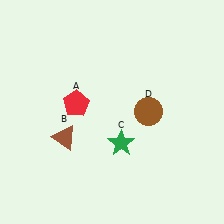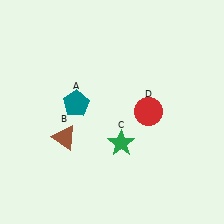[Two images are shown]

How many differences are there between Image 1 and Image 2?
There are 2 differences between the two images.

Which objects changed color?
A changed from red to teal. D changed from brown to red.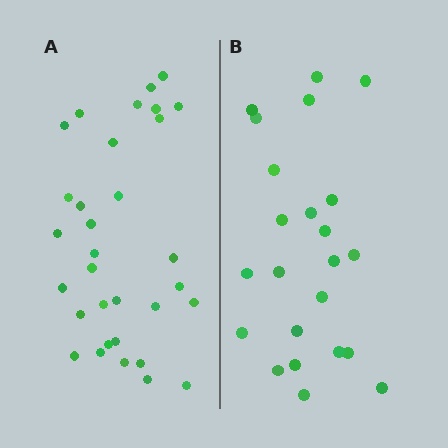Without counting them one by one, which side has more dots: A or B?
Region A (the left region) has more dots.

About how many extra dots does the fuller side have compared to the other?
Region A has roughly 8 or so more dots than region B.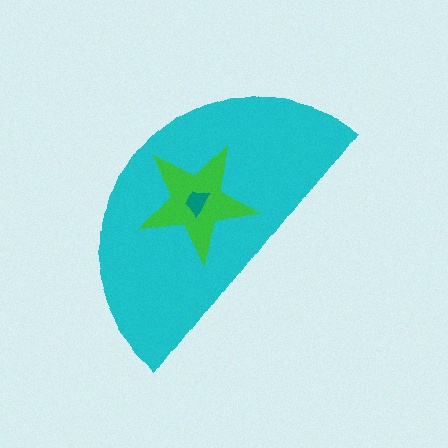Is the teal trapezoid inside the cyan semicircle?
Yes.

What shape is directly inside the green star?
The teal trapezoid.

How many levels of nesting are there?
3.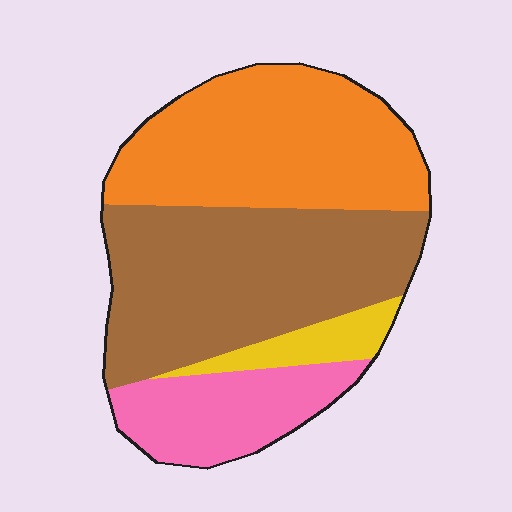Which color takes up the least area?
Yellow, at roughly 5%.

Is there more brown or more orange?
Brown.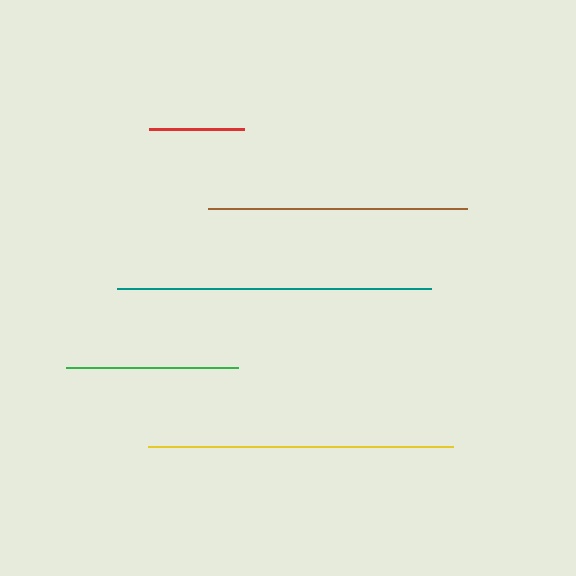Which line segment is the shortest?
The red line is the shortest at approximately 96 pixels.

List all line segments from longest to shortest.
From longest to shortest: teal, yellow, brown, green, red.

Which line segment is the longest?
The teal line is the longest at approximately 314 pixels.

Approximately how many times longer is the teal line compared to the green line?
The teal line is approximately 1.8 times the length of the green line.